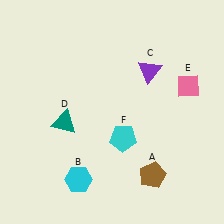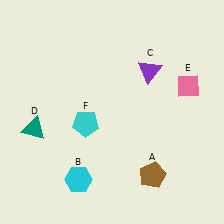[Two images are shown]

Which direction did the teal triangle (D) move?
The teal triangle (D) moved left.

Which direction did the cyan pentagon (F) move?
The cyan pentagon (F) moved left.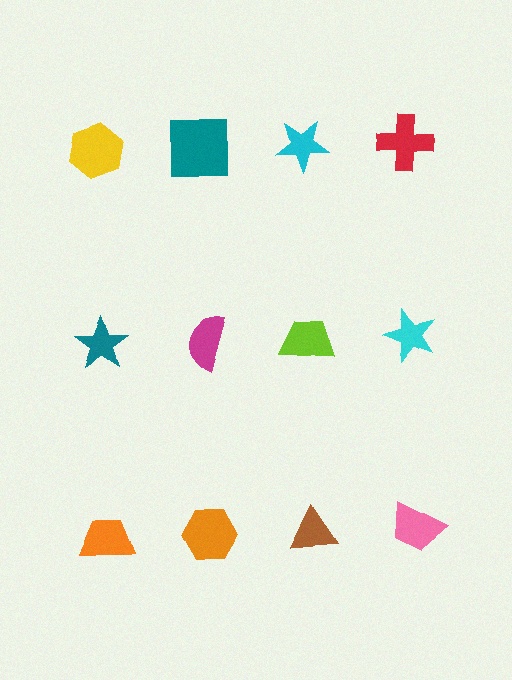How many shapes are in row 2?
4 shapes.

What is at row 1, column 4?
A red cross.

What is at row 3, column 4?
A pink trapezoid.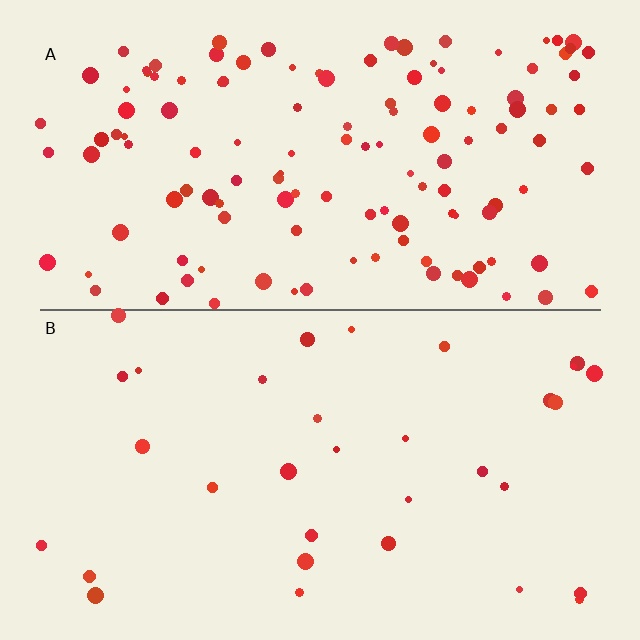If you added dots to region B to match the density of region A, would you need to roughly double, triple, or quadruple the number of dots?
Approximately quadruple.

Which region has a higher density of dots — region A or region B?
A (the top).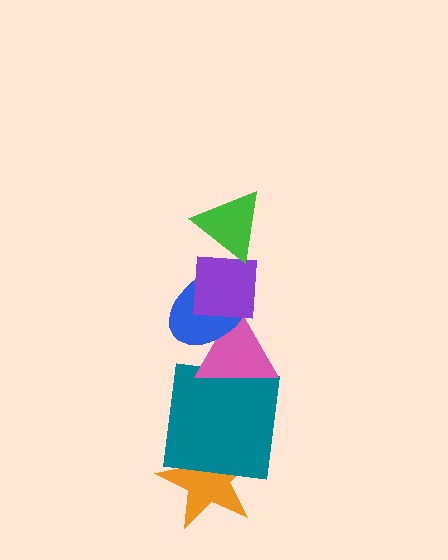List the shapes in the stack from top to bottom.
From top to bottom: the green triangle, the purple square, the blue ellipse, the pink triangle, the teal square, the orange star.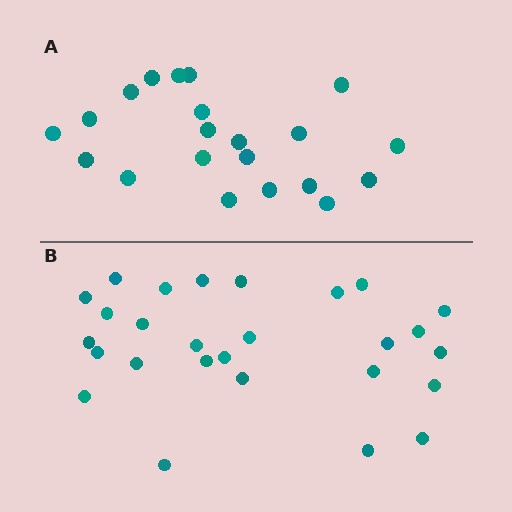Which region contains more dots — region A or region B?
Region B (the bottom region) has more dots.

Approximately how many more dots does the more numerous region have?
Region B has about 6 more dots than region A.